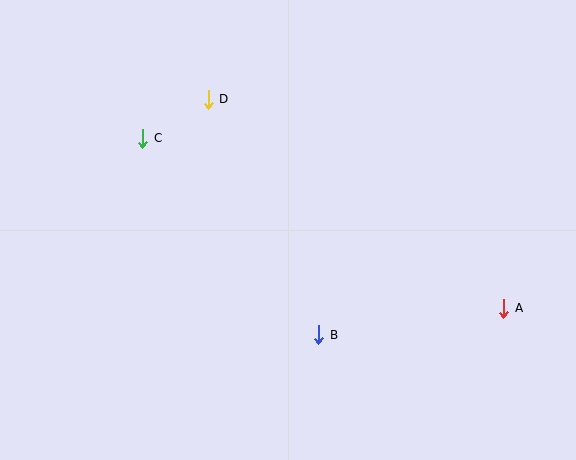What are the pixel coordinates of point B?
Point B is at (319, 335).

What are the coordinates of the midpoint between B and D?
The midpoint between B and D is at (263, 217).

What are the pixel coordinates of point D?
Point D is at (208, 99).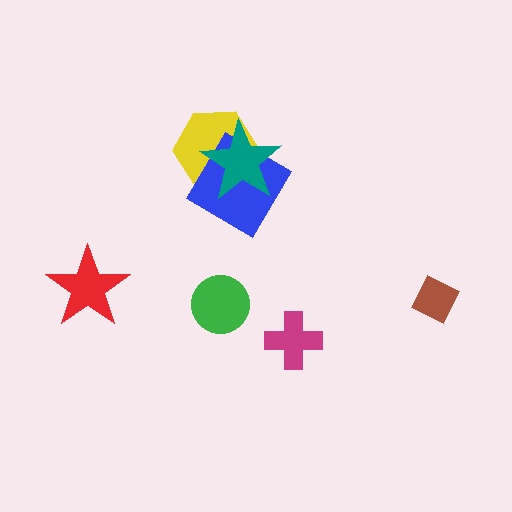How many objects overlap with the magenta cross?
0 objects overlap with the magenta cross.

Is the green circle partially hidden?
No, no other shape covers it.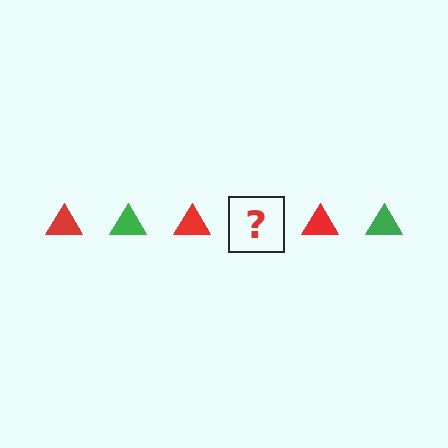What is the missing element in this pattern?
The missing element is a green triangle.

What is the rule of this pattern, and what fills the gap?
The rule is that the pattern cycles through red, green triangles. The gap should be filled with a green triangle.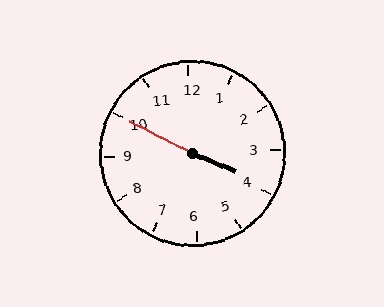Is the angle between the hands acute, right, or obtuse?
It is obtuse.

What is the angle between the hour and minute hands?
Approximately 175 degrees.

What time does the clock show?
3:50.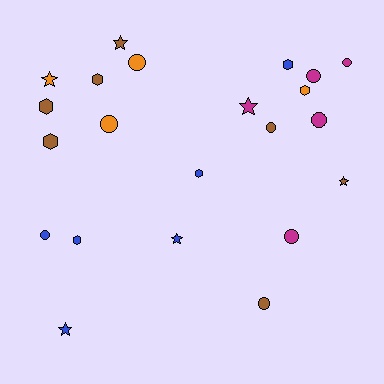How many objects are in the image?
There are 22 objects.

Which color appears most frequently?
Brown, with 7 objects.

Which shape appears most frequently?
Circle, with 9 objects.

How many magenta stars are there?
There is 1 magenta star.